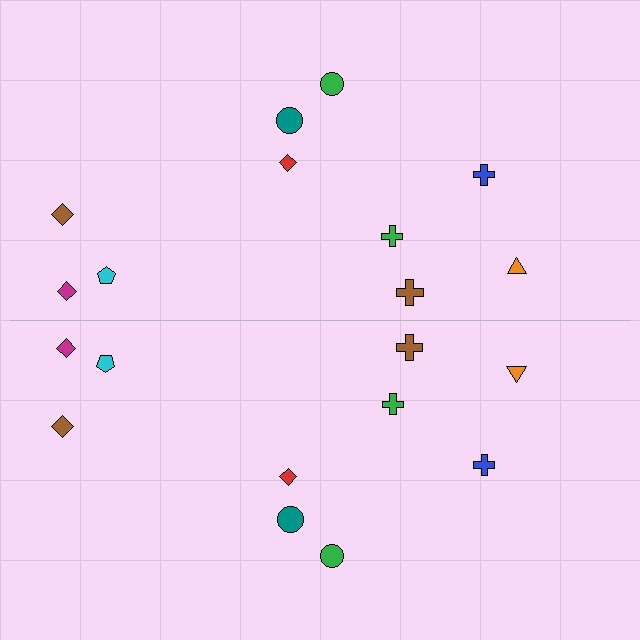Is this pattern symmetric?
Yes, this pattern has bilateral (reflection) symmetry.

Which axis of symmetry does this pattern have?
The pattern has a horizontal axis of symmetry running through the center of the image.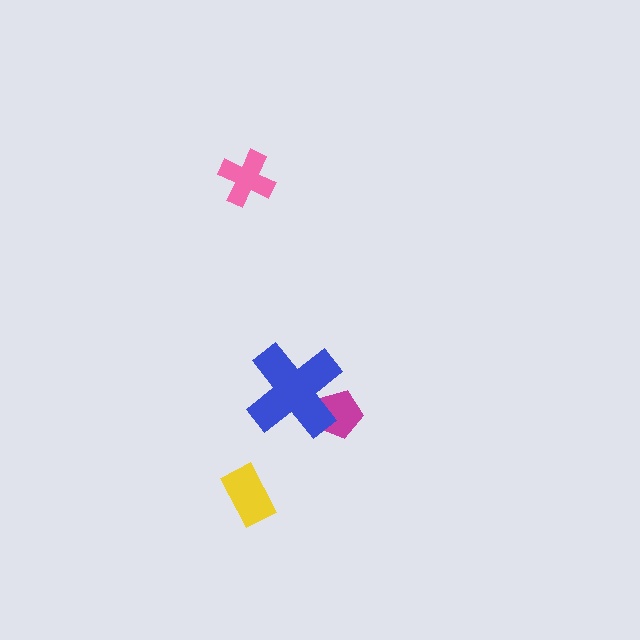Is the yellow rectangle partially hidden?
No, no other shape covers it.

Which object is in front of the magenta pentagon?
The blue cross is in front of the magenta pentagon.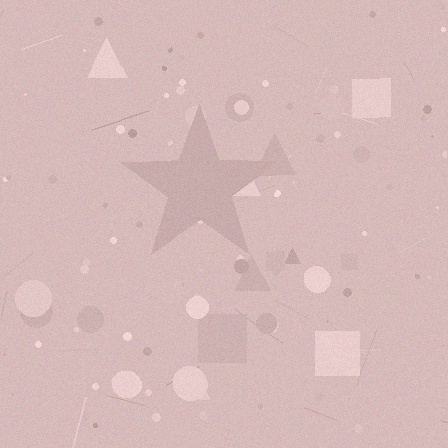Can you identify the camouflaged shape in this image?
The camouflaged shape is a star.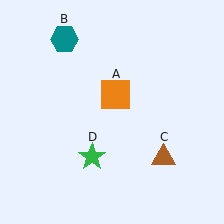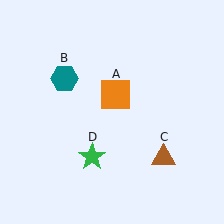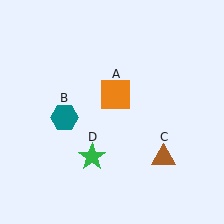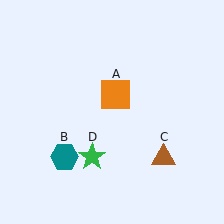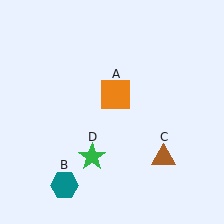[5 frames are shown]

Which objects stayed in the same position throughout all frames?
Orange square (object A) and brown triangle (object C) and green star (object D) remained stationary.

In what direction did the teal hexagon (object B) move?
The teal hexagon (object B) moved down.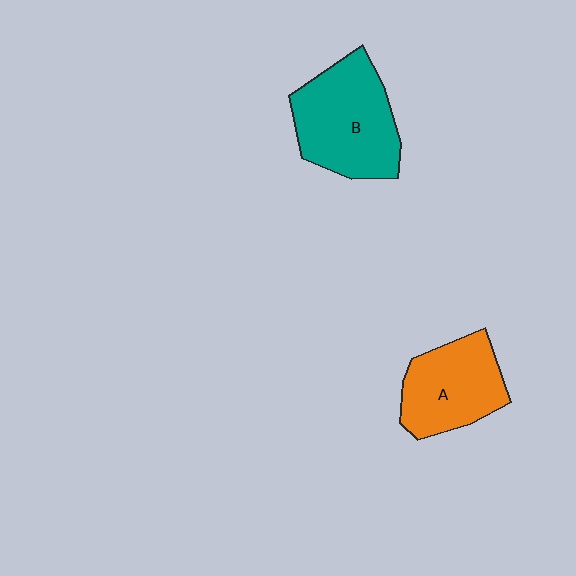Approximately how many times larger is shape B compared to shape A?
Approximately 1.3 times.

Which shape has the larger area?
Shape B (teal).